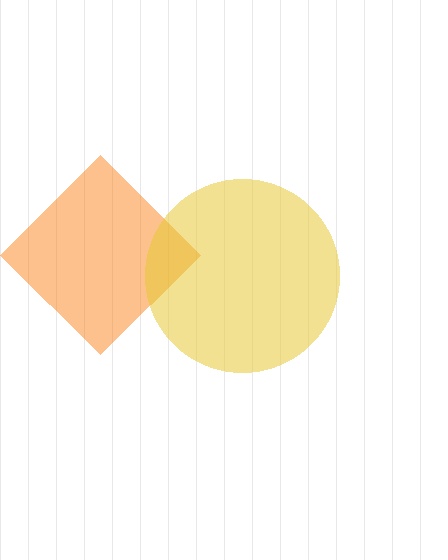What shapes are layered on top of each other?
The layered shapes are: an orange diamond, a yellow circle.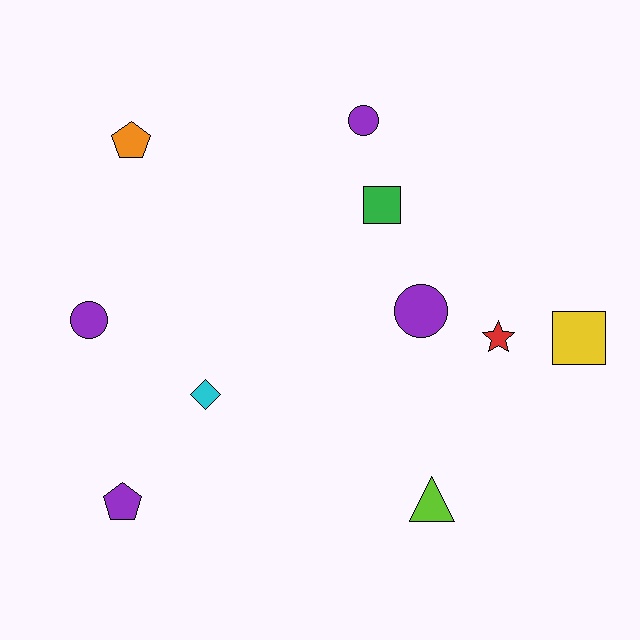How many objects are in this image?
There are 10 objects.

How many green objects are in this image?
There is 1 green object.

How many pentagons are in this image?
There are 2 pentagons.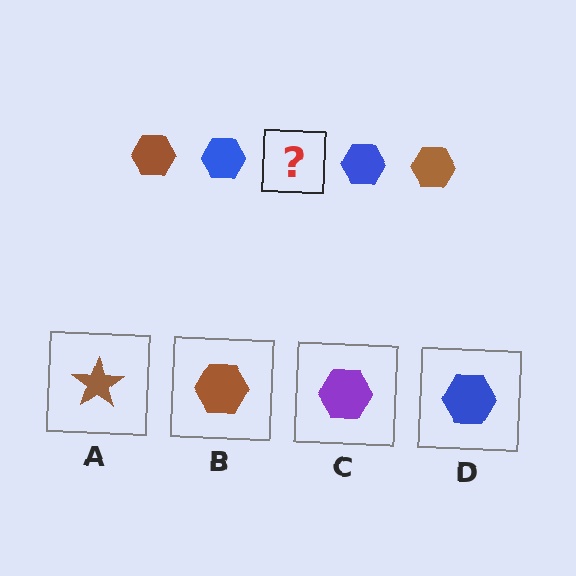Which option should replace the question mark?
Option B.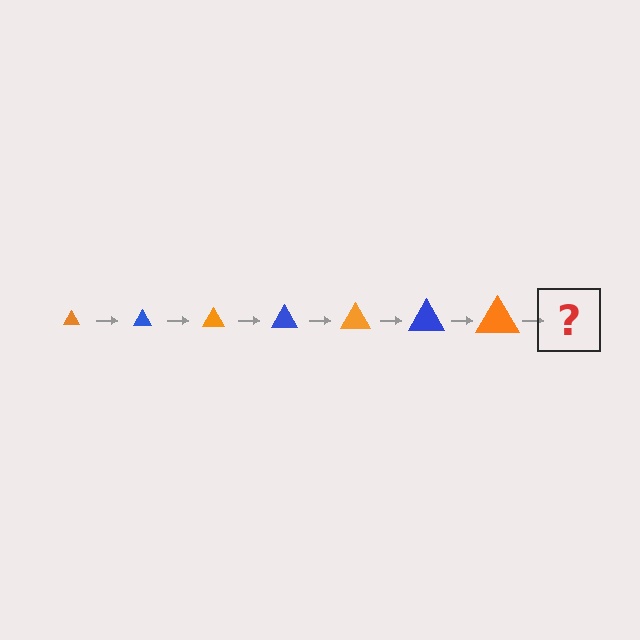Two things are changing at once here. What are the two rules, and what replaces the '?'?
The two rules are that the triangle grows larger each step and the color cycles through orange and blue. The '?' should be a blue triangle, larger than the previous one.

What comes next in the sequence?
The next element should be a blue triangle, larger than the previous one.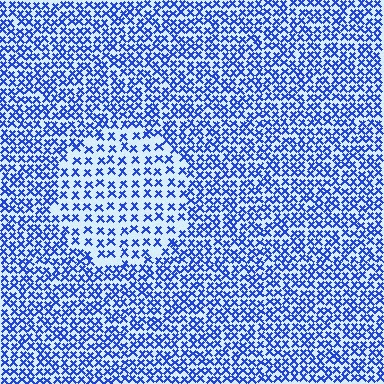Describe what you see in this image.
The image contains small blue elements arranged at two different densities. A circle-shaped region is visible where the elements are less densely packed than the surrounding area.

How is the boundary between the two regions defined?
The boundary is defined by a change in element density (approximately 1.9x ratio). All elements are the same color, size, and shape.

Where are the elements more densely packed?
The elements are more densely packed outside the circle boundary.